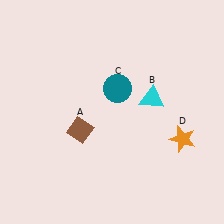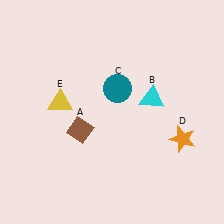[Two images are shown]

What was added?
A yellow triangle (E) was added in Image 2.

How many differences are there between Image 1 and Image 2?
There is 1 difference between the two images.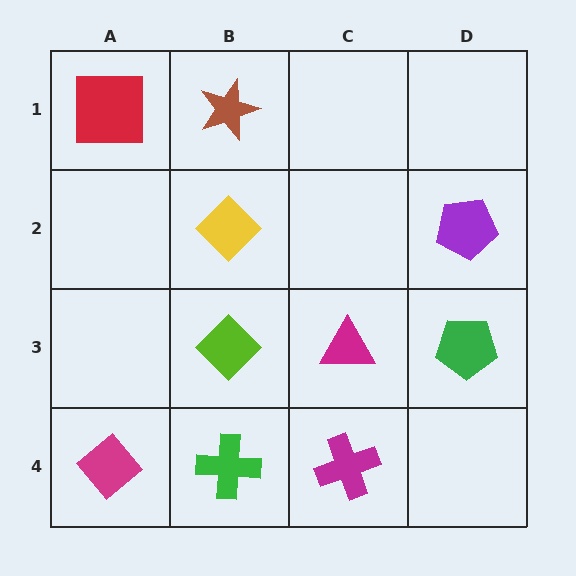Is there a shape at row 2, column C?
No, that cell is empty.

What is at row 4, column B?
A green cross.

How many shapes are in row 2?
2 shapes.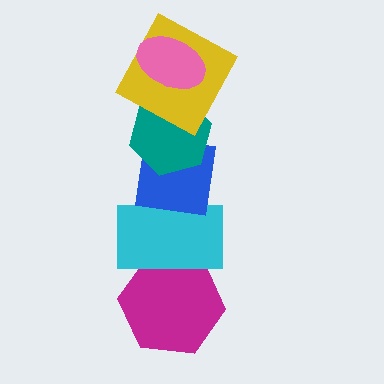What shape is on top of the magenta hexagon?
The cyan rectangle is on top of the magenta hexagon.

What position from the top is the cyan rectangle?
The cyan rectangle is 5th from the top.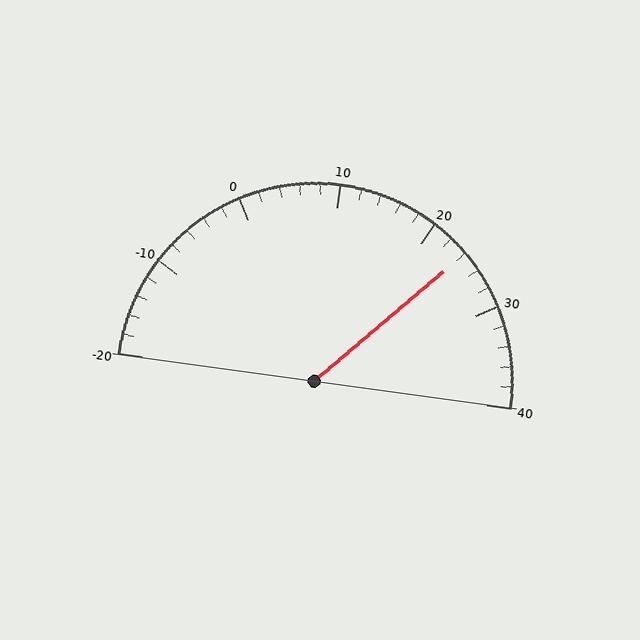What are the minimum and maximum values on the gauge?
The gauge ranges from -20 to 40.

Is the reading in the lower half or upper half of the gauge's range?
The reading is in the upper half of the range (-20 to 40).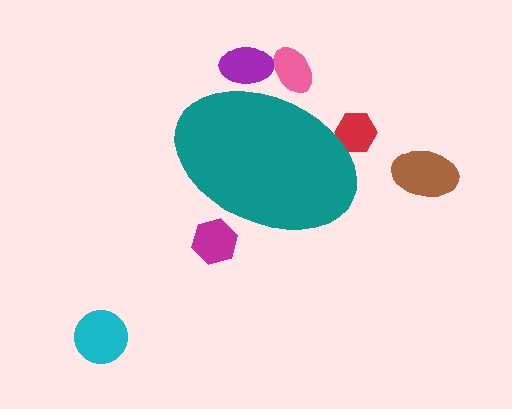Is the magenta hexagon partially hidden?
Yes, the magenta hexagon is partially hidden behind the teal ellipse.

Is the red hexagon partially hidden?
Yes, the red hexagon is partially hidden behind the teal ellipse.